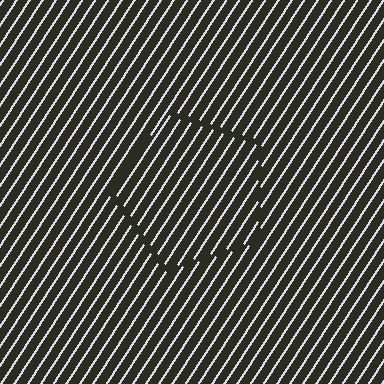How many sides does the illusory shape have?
5 sides — the line-ends trace a pentagon.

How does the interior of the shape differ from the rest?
The interior of the shape contains the same grating, shifted by half a period — the contour is defined by the phase discontinuity where line-ends from the inner and outer gratings abut.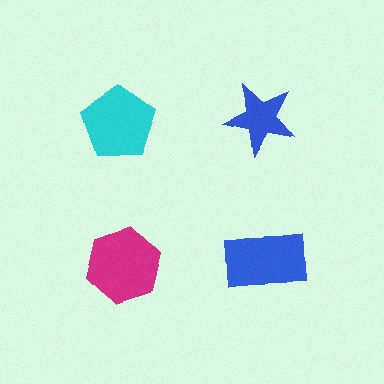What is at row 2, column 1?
A magenta hexagon.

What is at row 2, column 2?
A blue rectangle.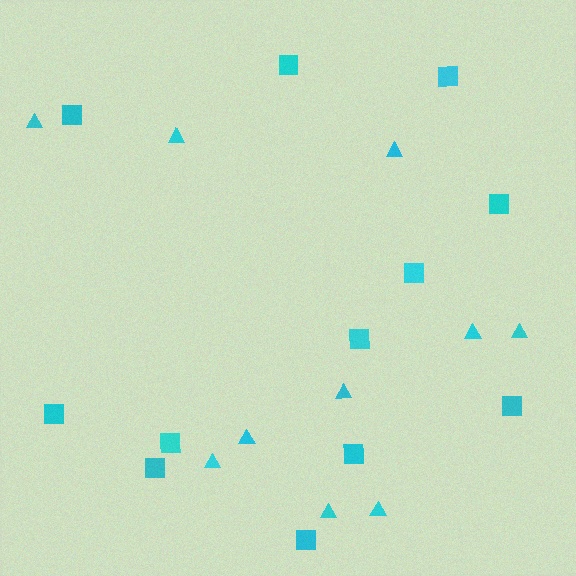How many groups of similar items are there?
There are 2 groups: one group of squares (12) and one group of triangles (10).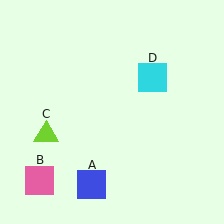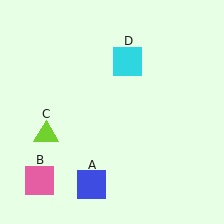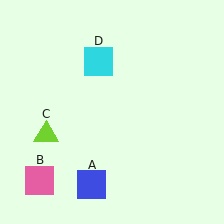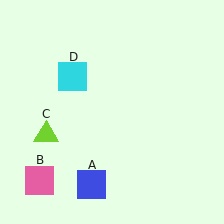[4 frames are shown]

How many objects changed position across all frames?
1 object changed position: cyan square (object D).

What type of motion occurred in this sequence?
The cyan square (object D) rotated counterclockwise around the center of the scene.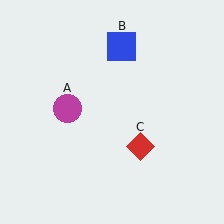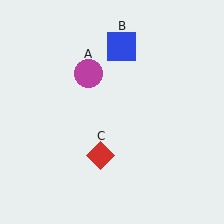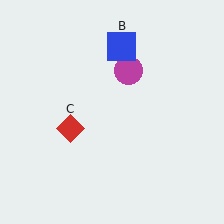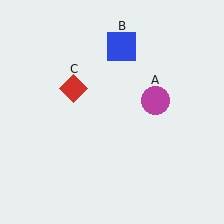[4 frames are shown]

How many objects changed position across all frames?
2 objects changed position: magenta circle (object A), red diamond (object C).